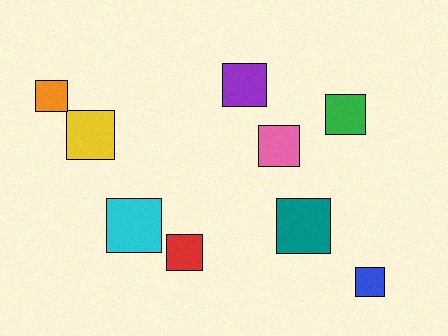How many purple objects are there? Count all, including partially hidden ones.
There is 1 purple object.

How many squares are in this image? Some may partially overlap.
There are 9 squares.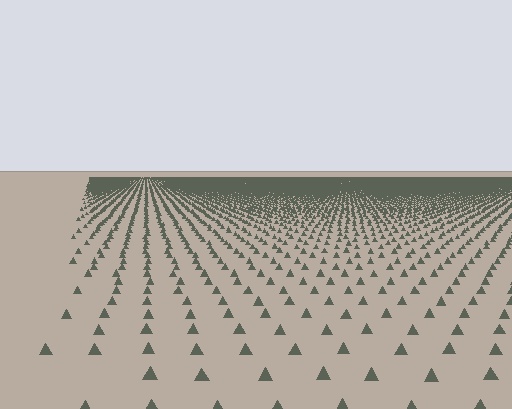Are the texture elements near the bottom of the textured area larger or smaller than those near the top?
Larger. Near the bottom, elements are closer to the viewer and appear at a bigger on-screen size.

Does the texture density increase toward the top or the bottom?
Density increases toward the top.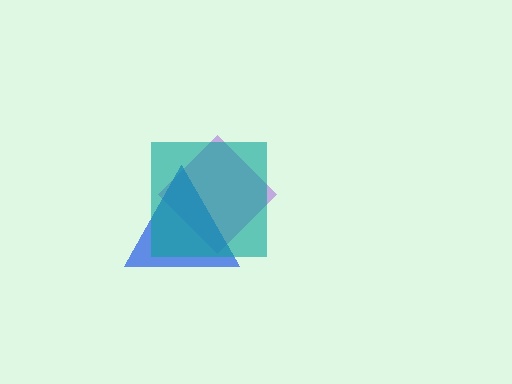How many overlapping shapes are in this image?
There are 3 overlapping shapes in the image.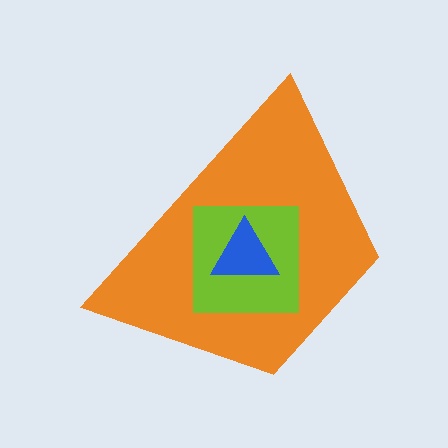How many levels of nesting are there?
3.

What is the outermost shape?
The orange trapezoid.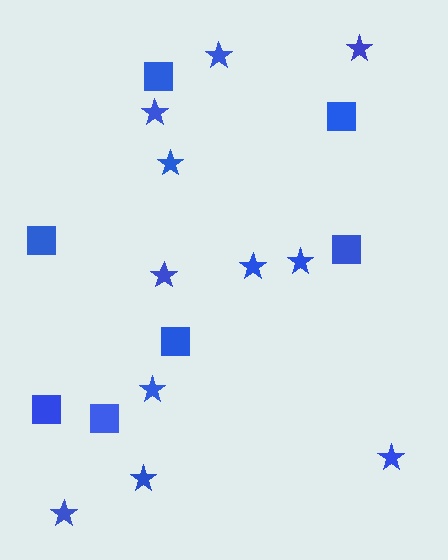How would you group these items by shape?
There are 2 groups: one group of squares (7) and one group of stars (11).